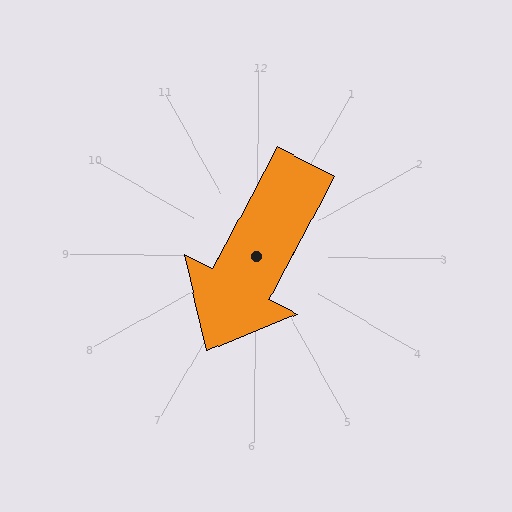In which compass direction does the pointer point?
Southwest.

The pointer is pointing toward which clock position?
Roughly 7 o'clock.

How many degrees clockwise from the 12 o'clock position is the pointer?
Approximately 207 degrees.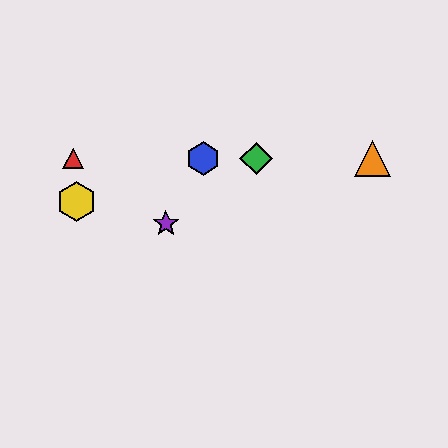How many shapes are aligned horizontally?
4 shapes (the red triangle, the blue hexagon, the green diamond, the orange triangle) are aligned horizontally.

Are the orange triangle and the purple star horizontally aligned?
No, the orange triangle is at y≈159 and the purple star is at y≈224.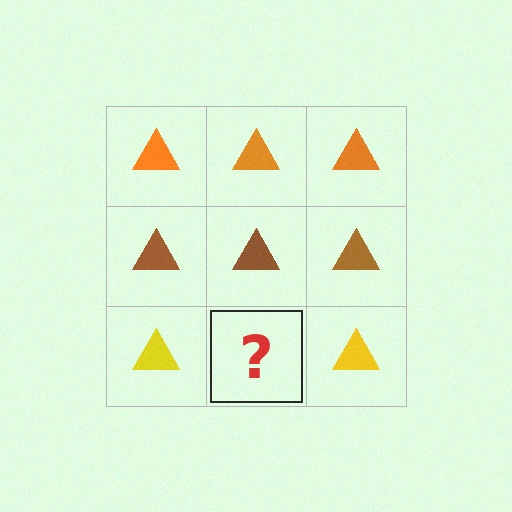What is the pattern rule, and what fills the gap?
The rule is that each row has a consistent color. The gap should be filled with a yellow triangle.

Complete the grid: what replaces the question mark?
The question mark should be replaced with a yellow triangle.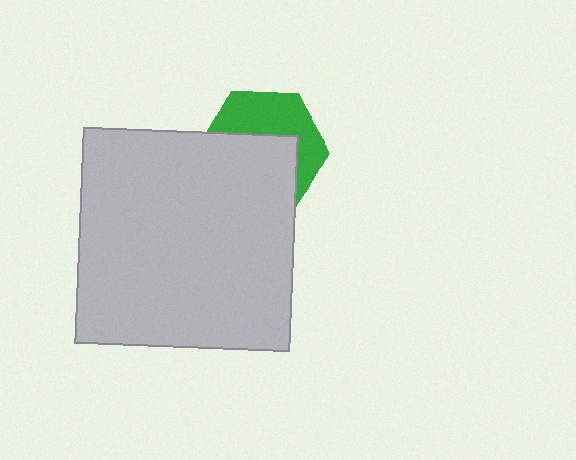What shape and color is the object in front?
The object in front is a light gray square.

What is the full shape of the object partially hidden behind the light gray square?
The partially hidden object is a green hexagon.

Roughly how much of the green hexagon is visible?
A small part of it is visible (roughly 44%).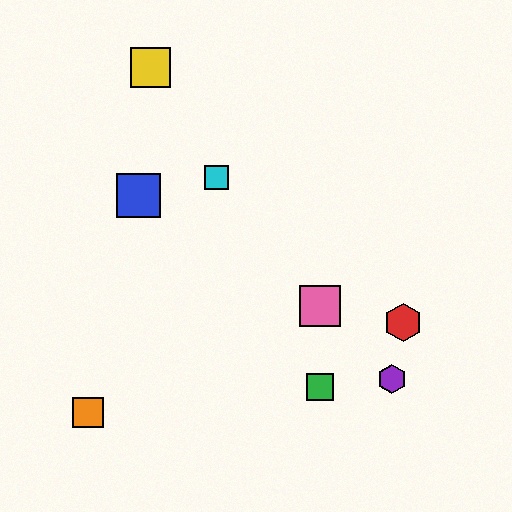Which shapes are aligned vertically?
The green square, the pink square are aligned vertically.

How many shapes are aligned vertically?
2 shapes (the green square, the pink square) are aligned vertically.